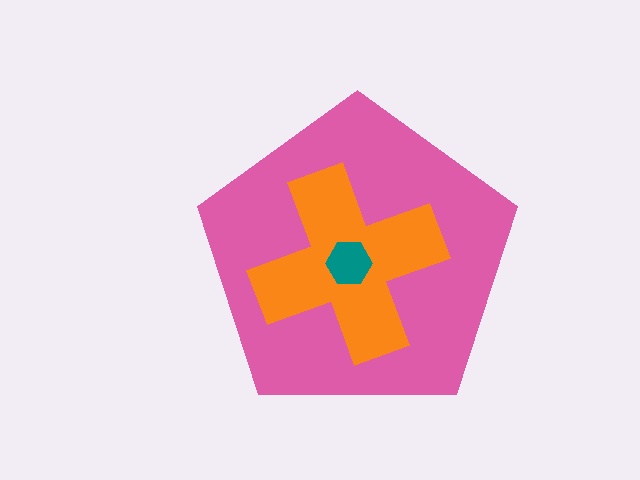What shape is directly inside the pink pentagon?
The orange cross.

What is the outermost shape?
The pink pentagon.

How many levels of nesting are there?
3.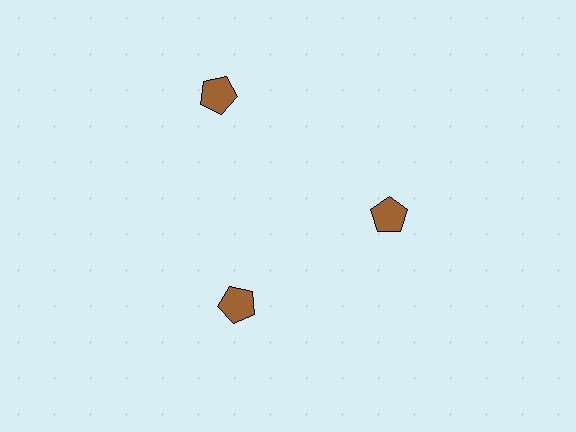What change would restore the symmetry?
The symmetry would be restored by moving it inward, back onto the ring so that all 3 pentagons sit at equal angles and equal distance from the center.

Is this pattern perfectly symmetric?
No. The 3 brown pentagons are arranged in a ring, but one element near the 11 o'clock position is pushed outward from the center, breaking the 3-fold rotational symmetry.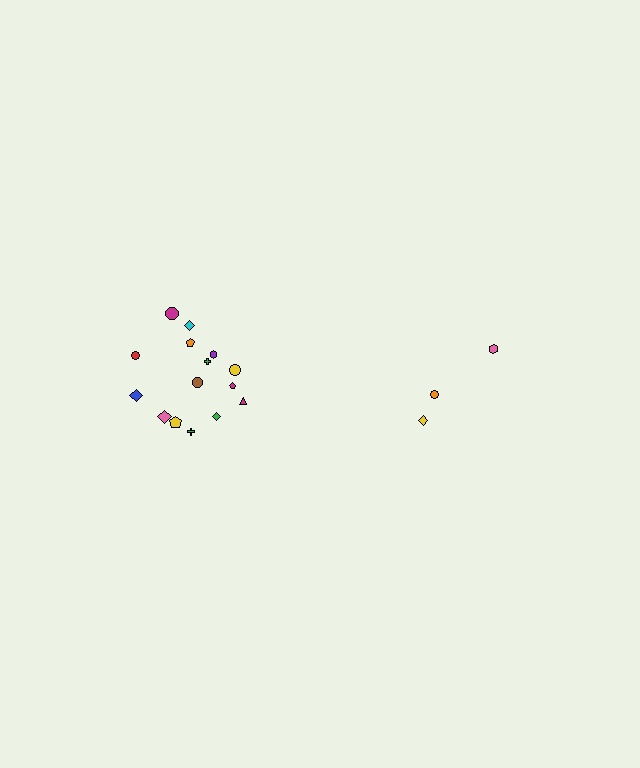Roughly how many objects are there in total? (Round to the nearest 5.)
Roughly 20 objects in total.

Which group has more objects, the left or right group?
The left group.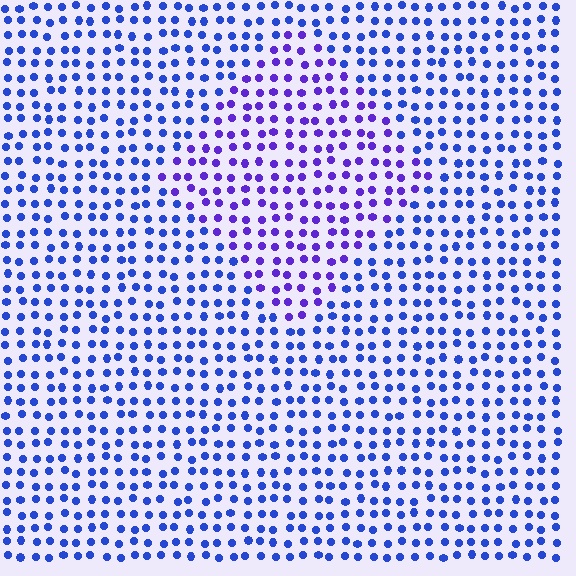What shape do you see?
I see a diamond.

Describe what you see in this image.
The image is filled with small blue elements in a uniform arrangement. A diamond-shaped region is visible where the elements are tinted to a slightly different hue, forming a subtle color boundary.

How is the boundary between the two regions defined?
The boundary is defined purely by a slight shift in hue (about 32 degrees). Spacing, size, and orientation are identical on both sides.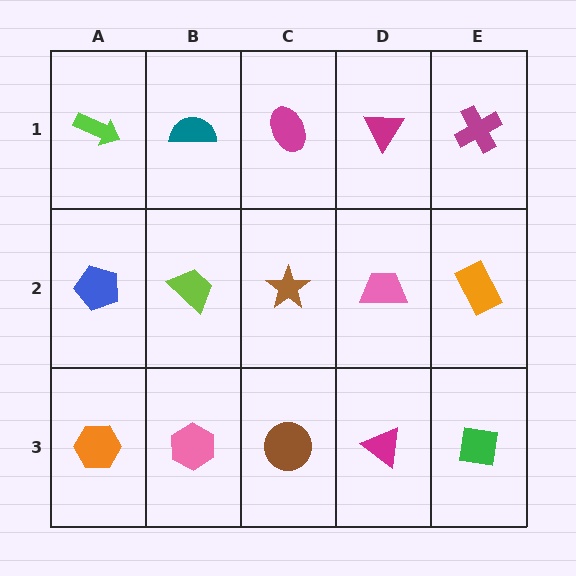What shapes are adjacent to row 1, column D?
A pink trapezoid (row 2, column D), a magenta ellipse (row 1, column C), a magenta cross (row 1, column E).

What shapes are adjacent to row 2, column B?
A teal semicircle (row 1, column B), a pink hexagon (row 3, column B), a blue pentagon (row 2, column A), a brown star (row 2, column C).